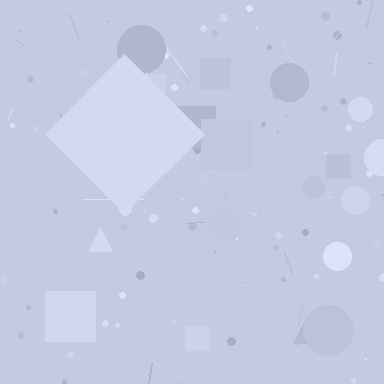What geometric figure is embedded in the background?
A diamond is embedded in the background.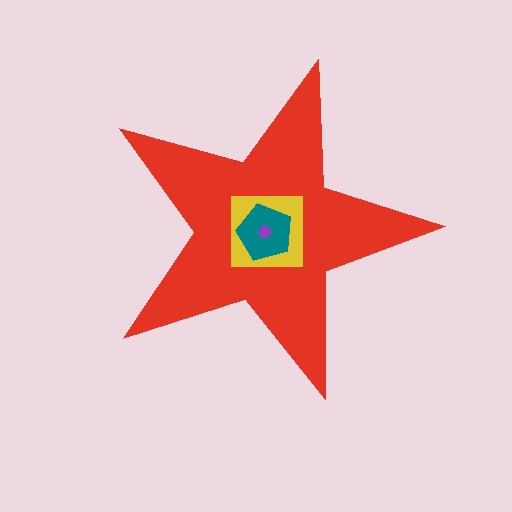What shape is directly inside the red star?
The yellow square.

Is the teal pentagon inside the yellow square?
Yes.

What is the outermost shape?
The red star.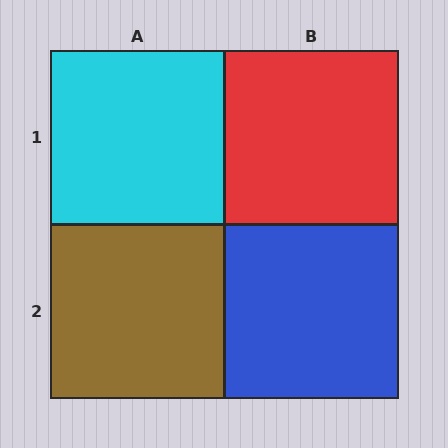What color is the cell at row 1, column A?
Cyan.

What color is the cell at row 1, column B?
Red.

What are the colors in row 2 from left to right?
Brown, blue.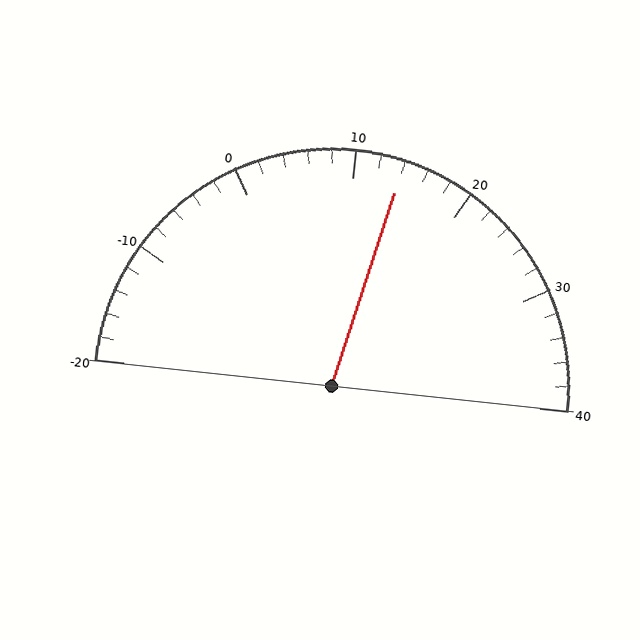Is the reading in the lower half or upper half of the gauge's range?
The reading is in the upper half of the range (-20 to 40).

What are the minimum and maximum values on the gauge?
The gauge ranges from -20 to 40.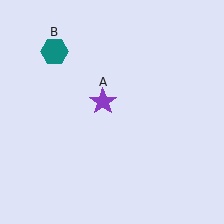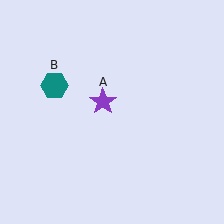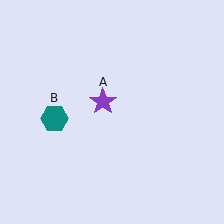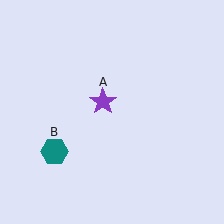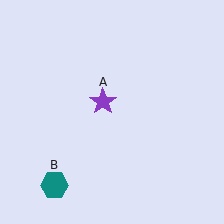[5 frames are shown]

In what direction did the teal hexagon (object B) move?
The teal hexagon (object B) moved down.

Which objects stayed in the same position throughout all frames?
Purple star (object A) remained stationary.